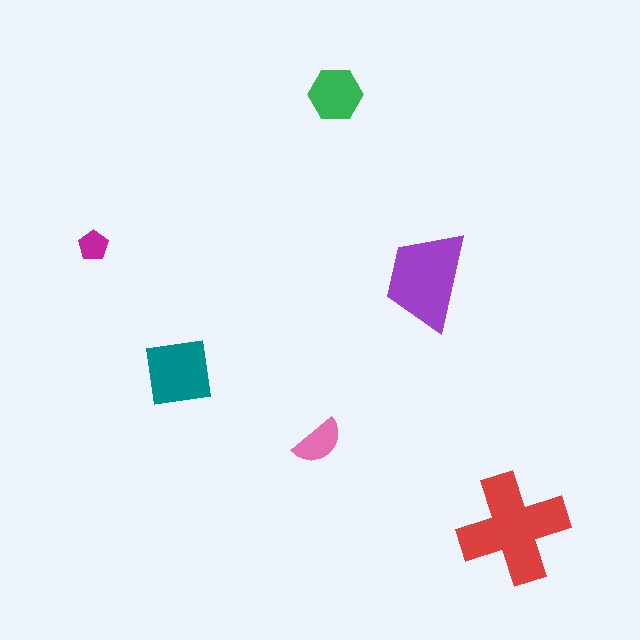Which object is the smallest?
The magenta pentagon.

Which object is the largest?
The red cross.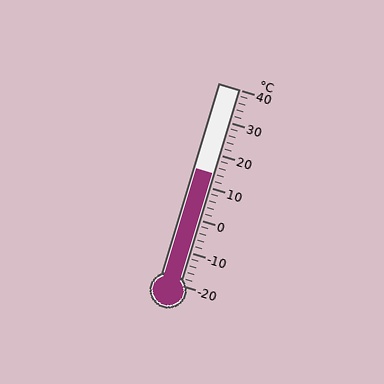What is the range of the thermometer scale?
The thermometer scale ranges from -20°C to 40°C.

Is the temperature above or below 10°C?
The temperature is above 10°C.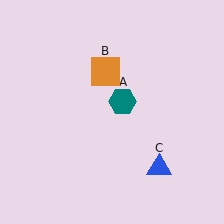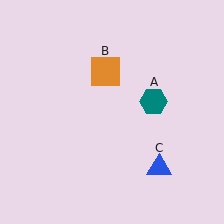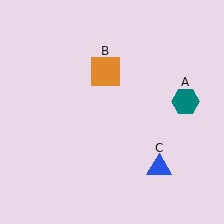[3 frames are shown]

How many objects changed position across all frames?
1 object changed position: teal hexagon (object A).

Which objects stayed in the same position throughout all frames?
Orange square (object B) and blue triangle (object C) remained stationary.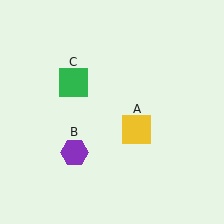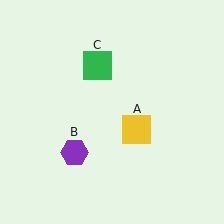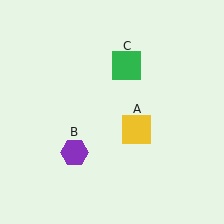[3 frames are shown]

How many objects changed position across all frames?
1 object changed position: green square (object C).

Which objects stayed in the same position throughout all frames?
Yellow square (object A) and purple hexagon (object B) remained stationary.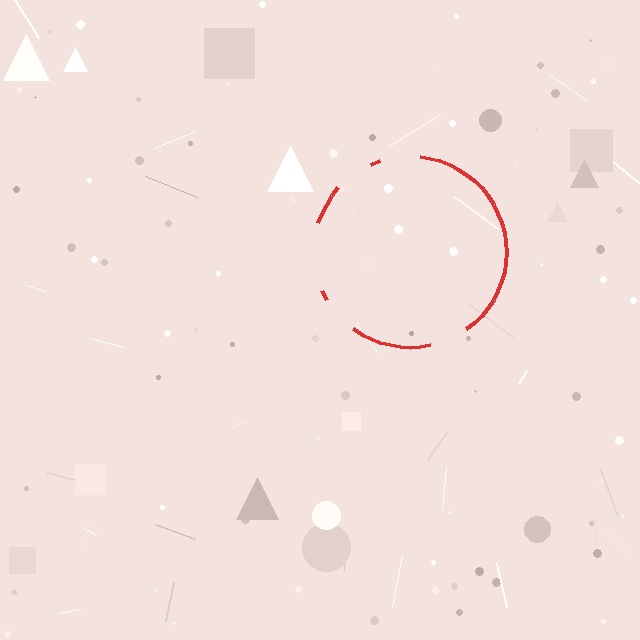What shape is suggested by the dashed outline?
The dashed outline suggests a circle.